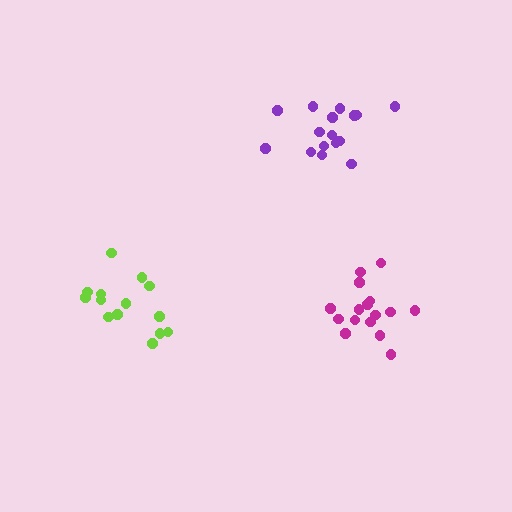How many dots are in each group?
Group 1: 14 dots, Group 2: 16 dots, Group 3: 16 dots (46 total).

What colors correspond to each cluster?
The clusters are colored: lime, purple, magenta.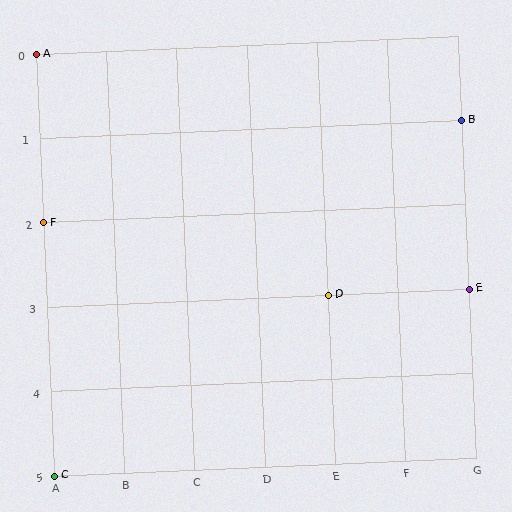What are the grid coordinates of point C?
Point C is at grid coordinates (A, 5).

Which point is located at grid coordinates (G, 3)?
Point E is at (G, 3).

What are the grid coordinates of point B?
Point B is at grid coordinates (G, 1).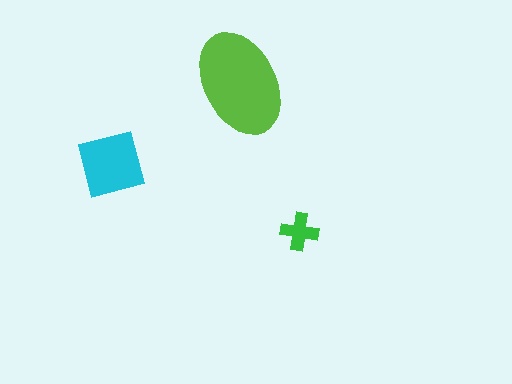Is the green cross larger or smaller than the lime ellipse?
Smaller.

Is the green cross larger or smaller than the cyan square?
Smaller.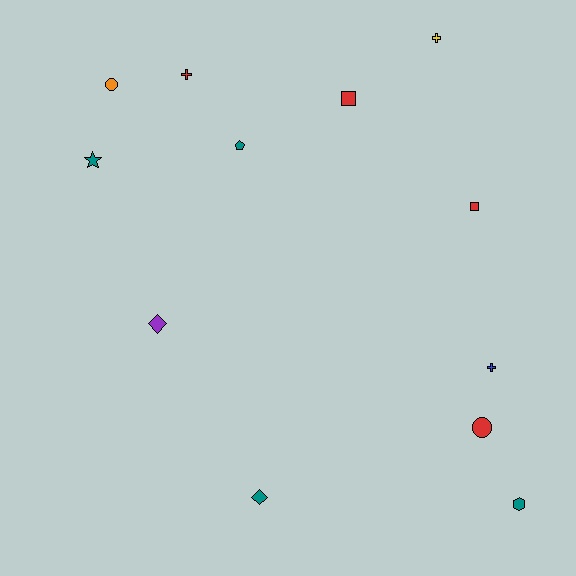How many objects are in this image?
There are 12 objects.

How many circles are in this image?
There are 2 circles.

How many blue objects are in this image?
There is 1 blue object.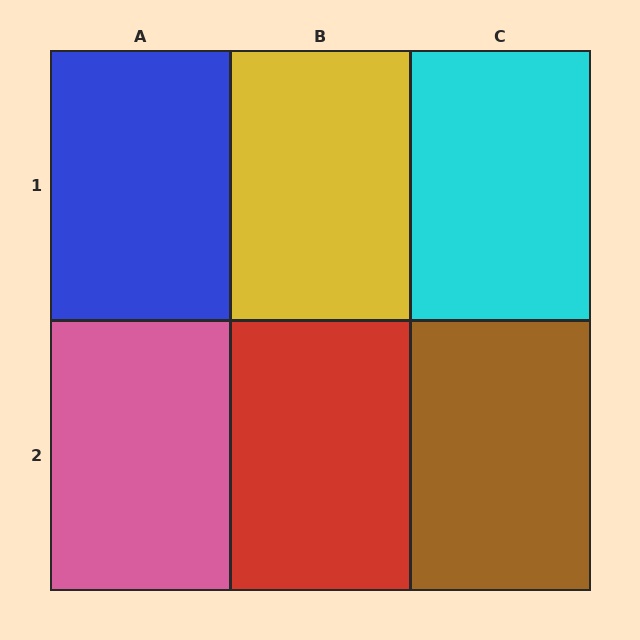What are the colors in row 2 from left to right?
Pink, red, brown.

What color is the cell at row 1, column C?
Cyan.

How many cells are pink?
1 cell is pink.